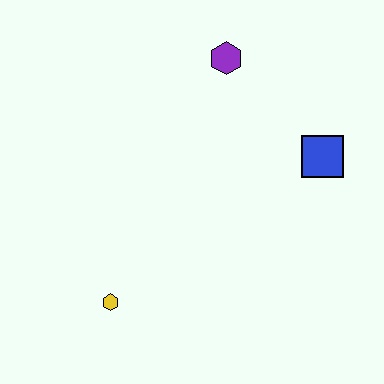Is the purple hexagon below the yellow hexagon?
No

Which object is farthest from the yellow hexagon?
The purple hexagon is farthest from the yellow hexagon.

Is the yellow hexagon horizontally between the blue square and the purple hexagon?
No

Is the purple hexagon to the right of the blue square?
No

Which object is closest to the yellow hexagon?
The blue square is closest to the yellow hexagon.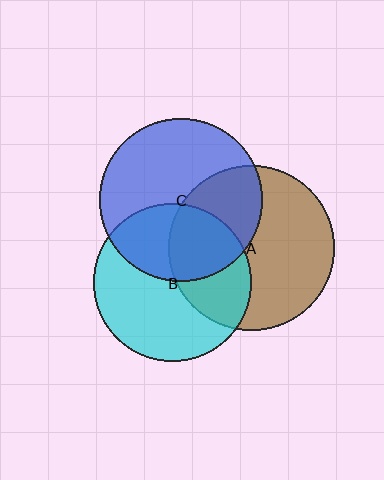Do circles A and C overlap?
Yes.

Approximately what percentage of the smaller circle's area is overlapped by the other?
Approximately 40%.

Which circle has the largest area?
Circle A (brown).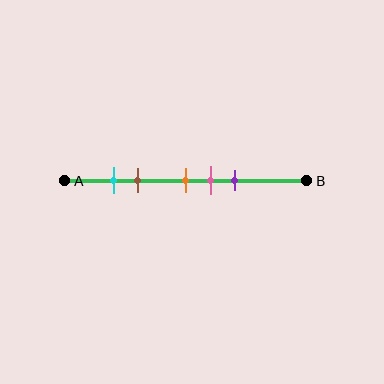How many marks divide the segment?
There are 5 marks dividing the segment.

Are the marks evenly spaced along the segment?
No, the marks are not evenly spaced.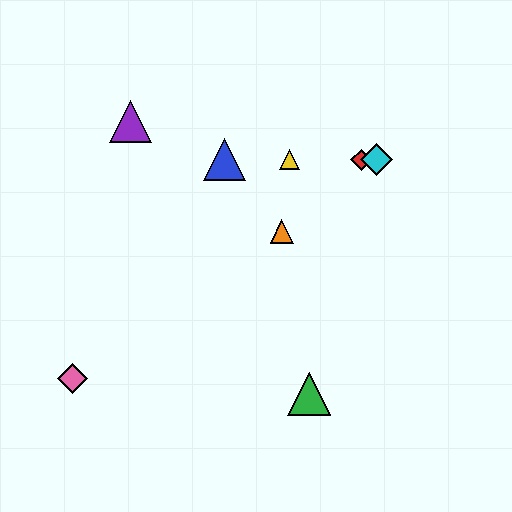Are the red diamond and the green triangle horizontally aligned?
No, the red diamond is at y≈160 and the green triangle is at y≈394.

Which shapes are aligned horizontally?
The red diamond, the blue triangle, the yellow triangle, the cyan diamond are aligned horizontally.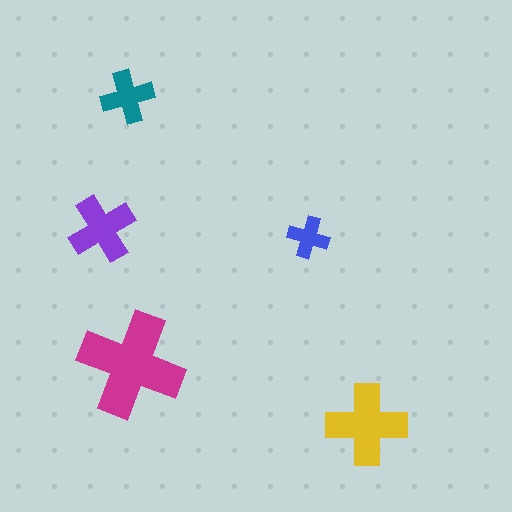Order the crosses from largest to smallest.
the magenta one, the yellow one, the purple one, the teal one, the blue one.